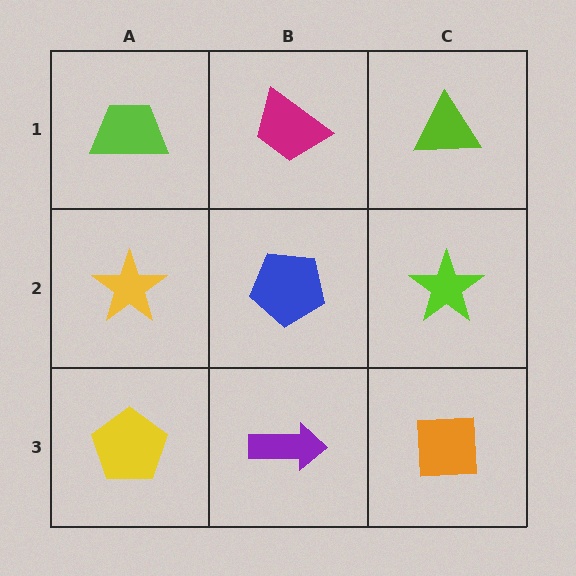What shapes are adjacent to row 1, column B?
A blue pentagon (row 2, column B), a lime trapezoid (row 1, column A), a lime triangle (row 1, column C).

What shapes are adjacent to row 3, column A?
A yellow star (row 2, column A), a purple arrow (row 3, column B).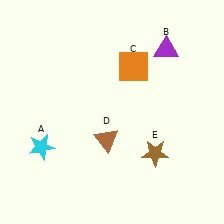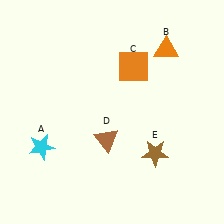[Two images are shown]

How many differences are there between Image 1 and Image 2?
There is 1 difference between the two images.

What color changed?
The triangle (B) changed from purple in Image 1 to orange in Image 2.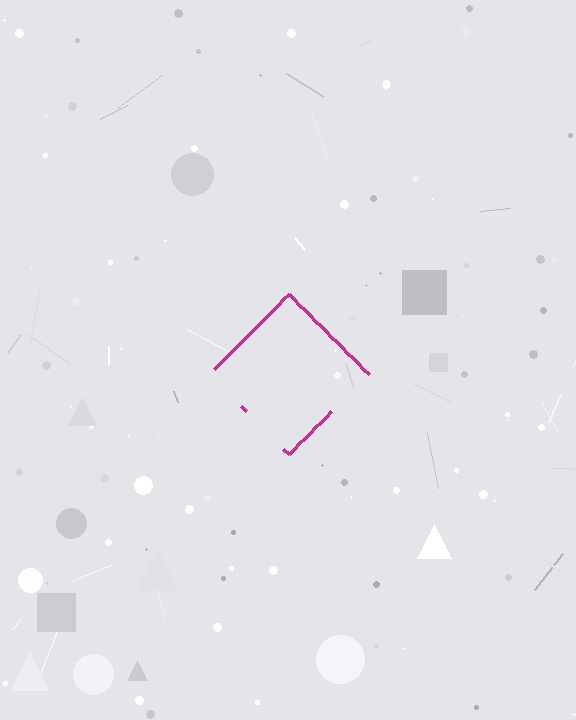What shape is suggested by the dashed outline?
The dashed outline suggests a diamond.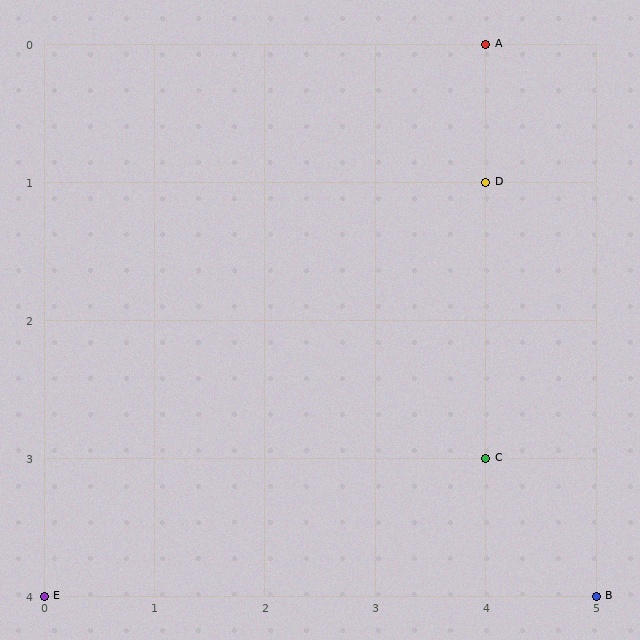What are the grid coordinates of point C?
Point C is at grid coordinates (4, 3).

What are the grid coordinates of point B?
Point B is at grid coordinates (5, 4).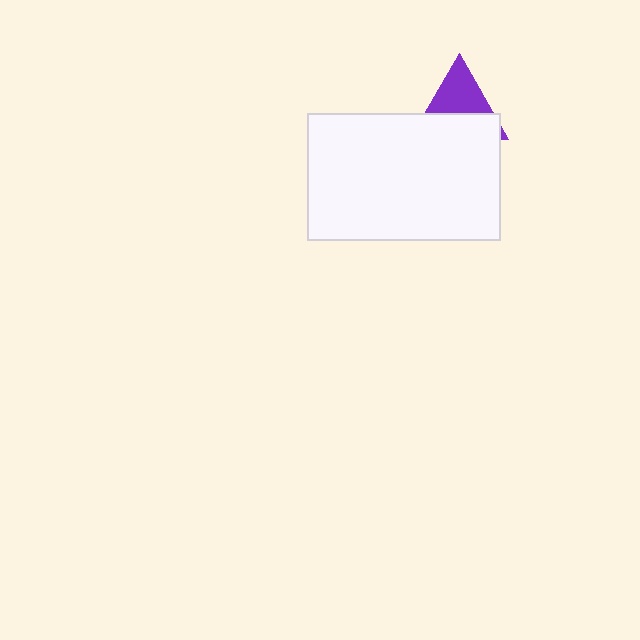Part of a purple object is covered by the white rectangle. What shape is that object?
It is a triangle.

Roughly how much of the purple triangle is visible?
About half of it is visible (roughly 50%).